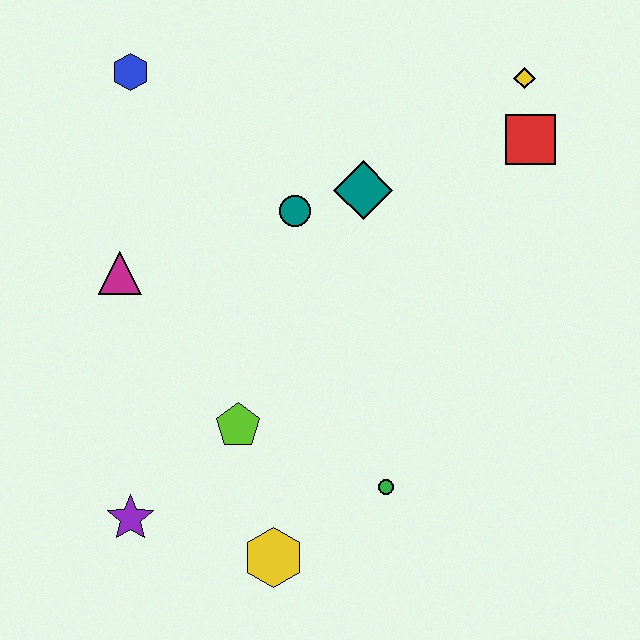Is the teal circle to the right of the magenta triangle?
Yes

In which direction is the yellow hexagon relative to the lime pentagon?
The yellow hexagon is below the lime pentagon.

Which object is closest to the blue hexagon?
The magenta triangle is closest to the blue hexagon.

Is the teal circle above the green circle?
Yes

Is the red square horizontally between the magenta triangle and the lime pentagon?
No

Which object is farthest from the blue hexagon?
The yellow hexagon is farthest from the blue hexagon.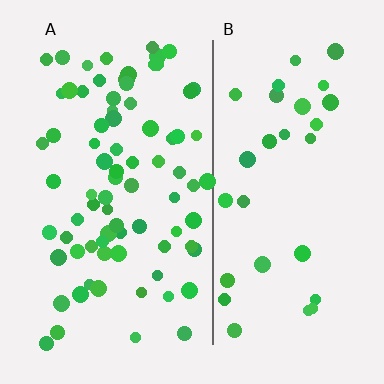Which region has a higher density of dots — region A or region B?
A (the left).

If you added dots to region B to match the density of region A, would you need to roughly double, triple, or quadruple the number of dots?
Approximately double.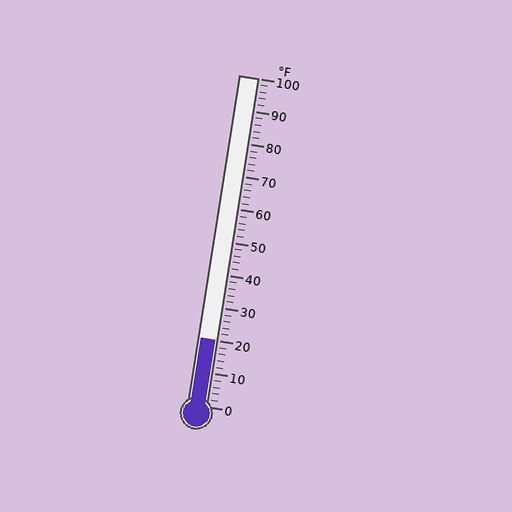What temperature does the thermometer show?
The thermometer shows approximately 20°F.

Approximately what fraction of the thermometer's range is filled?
The thermometer is filled to approximately 20% of its range.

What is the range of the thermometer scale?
The thermometer scale ranges from 0°F to 100°F.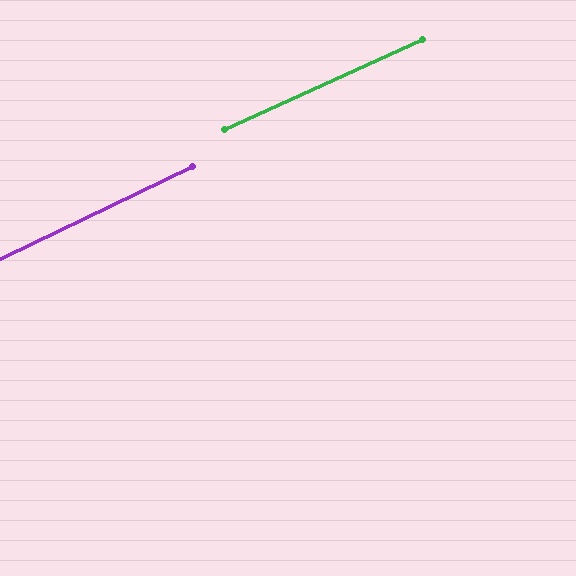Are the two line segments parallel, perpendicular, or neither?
Parallel — their directions differ by only 1.1°.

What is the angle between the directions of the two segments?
Approximately 1 degree.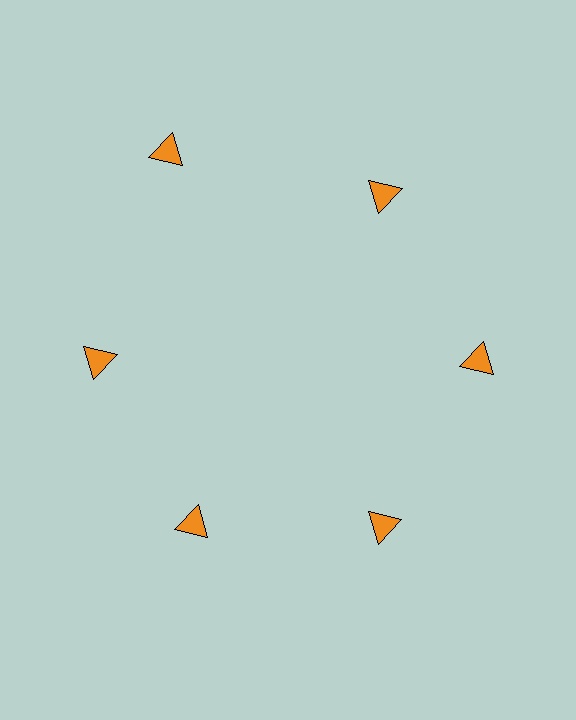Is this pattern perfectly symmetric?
No. The 6 orange triangles are arranged in a ring, but one element near the 11 o'clock position is pushed outward from the center, breaking the 6-fold rotational symmetry.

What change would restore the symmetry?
The symmetry would be restored by moving it inward, back onto the ring so that all 6 triangles sit at equal angles and equal distance from the center.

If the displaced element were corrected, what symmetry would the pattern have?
It would have 6-fold rotational symmetry — the pattern would map onto itself every 60 degrees.